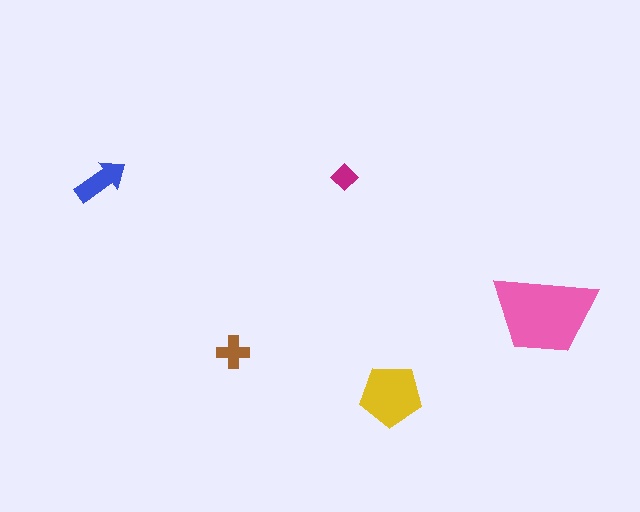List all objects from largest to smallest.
The pink trapezoid, the yellow pentagon, the blue arrow, the brown cross, the magenta diamond.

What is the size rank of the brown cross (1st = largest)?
4th.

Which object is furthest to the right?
The pink trapezoid is rightmost.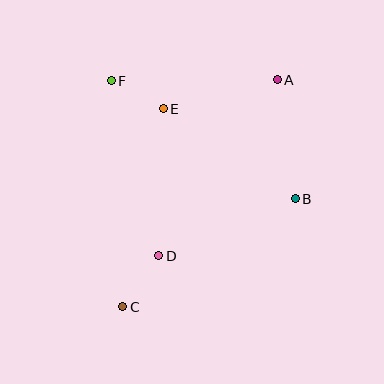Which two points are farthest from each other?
Points A and C are farthest from each other.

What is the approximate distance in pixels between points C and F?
The distance between C and F is approximately 226 pixels.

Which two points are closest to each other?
Points E and F are closest to each other.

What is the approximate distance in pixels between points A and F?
The distance between A and F is approximately 166 pixels.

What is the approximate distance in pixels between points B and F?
The distance between B and F is approximately 219 pixels.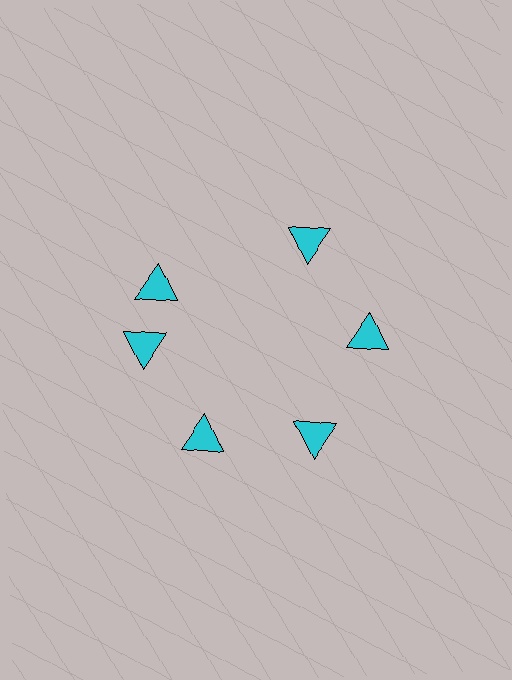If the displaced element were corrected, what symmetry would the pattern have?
It would have 6-fold rotational symmetry — the pattern would map onto itself every 60 degrees.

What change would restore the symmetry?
The symmetry would be restored by rotating it back into even spacing with its neighbors so that all 6 triangles sit at equal angles and equal distance from the center.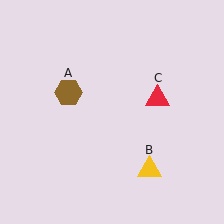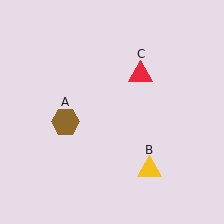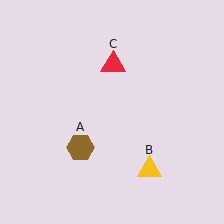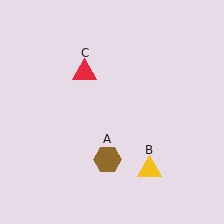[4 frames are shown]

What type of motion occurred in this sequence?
The brown hexagon (object A), red triangle (object C) rotated counterclockwise around the center of the scene.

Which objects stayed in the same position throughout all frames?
Yellow triangle (object B) remained stationary.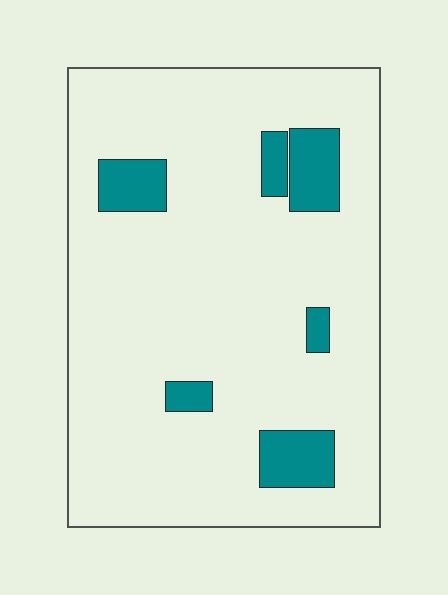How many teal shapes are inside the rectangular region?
6.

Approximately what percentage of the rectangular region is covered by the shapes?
Approximately 10%.